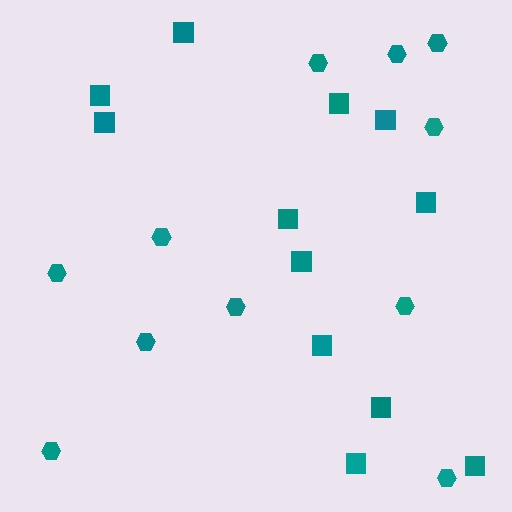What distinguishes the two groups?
There are 2 groups: one group of squares (12) and one group of hexagons (11).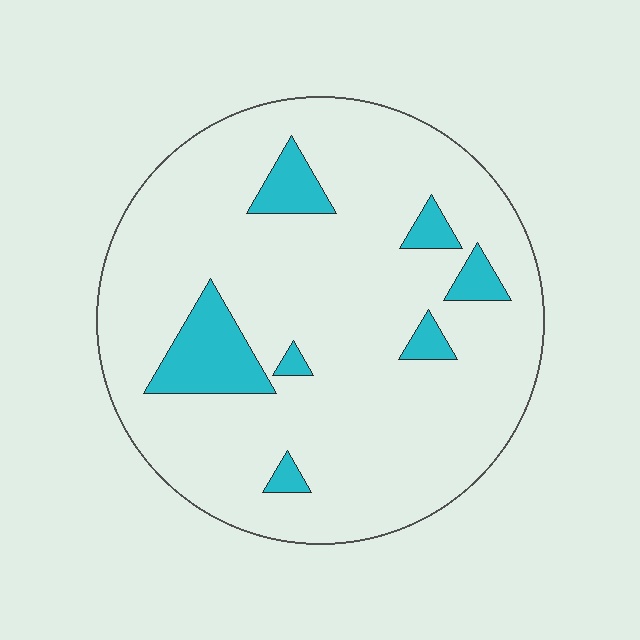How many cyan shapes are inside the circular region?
7.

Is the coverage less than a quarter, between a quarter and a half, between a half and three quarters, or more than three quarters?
Less than a quarter.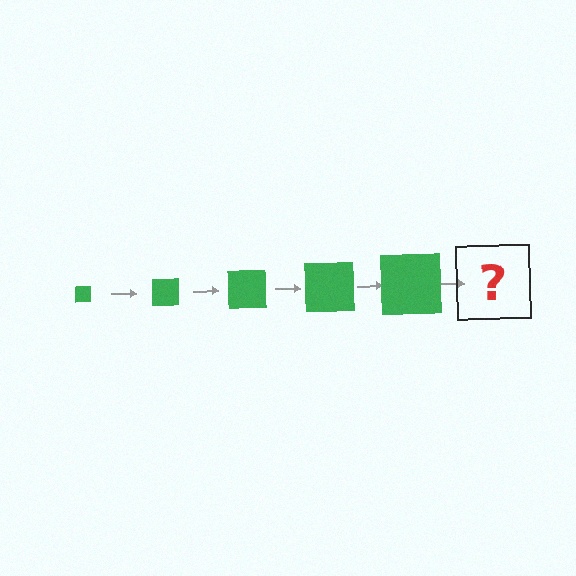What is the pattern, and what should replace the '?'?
The pattern is that the square gets progressively larger each step. The '?' should be a green square, larger than the previous one.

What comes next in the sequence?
The next element should be a green square, larger than the previous one.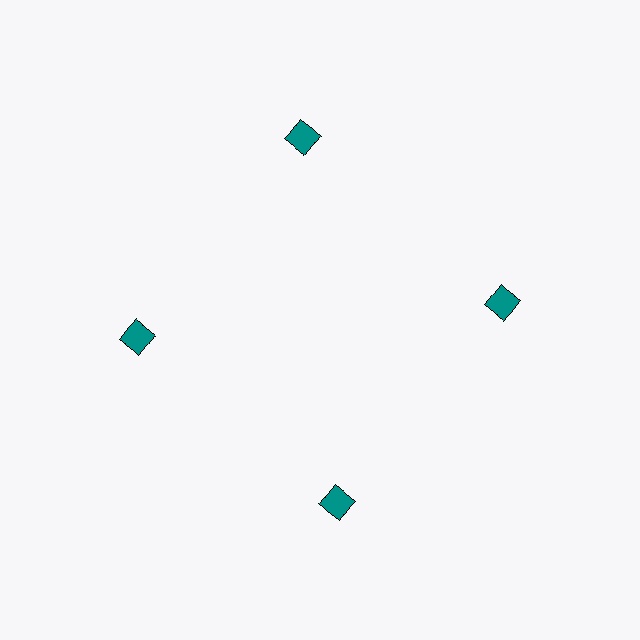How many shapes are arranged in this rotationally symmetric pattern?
There are 4 shapes, arranged in 4 groups of 1.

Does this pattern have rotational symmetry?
Yes, this pattern has 4-fold rotational symmetry. It looks the same after rotating 90 degrees around the center.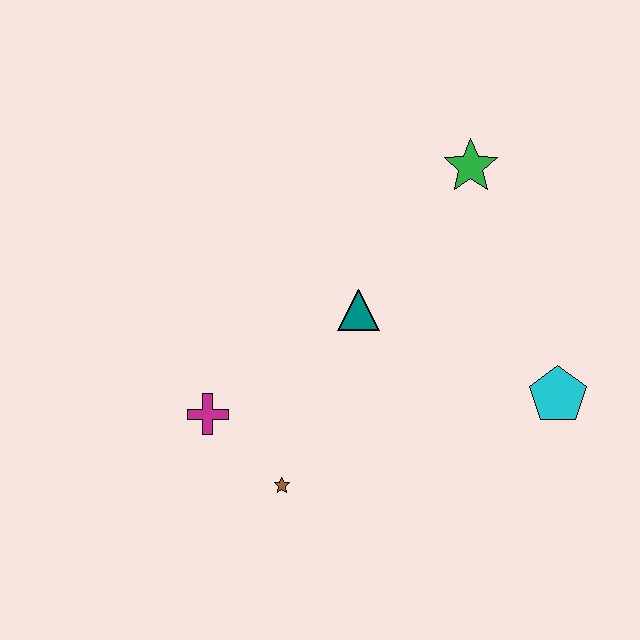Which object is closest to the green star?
The teal triangle is closest to the green star.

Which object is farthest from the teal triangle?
The cyan pentagon is farthest from the teal triangle.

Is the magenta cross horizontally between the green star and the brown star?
No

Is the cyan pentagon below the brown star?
No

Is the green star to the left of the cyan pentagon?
Yes